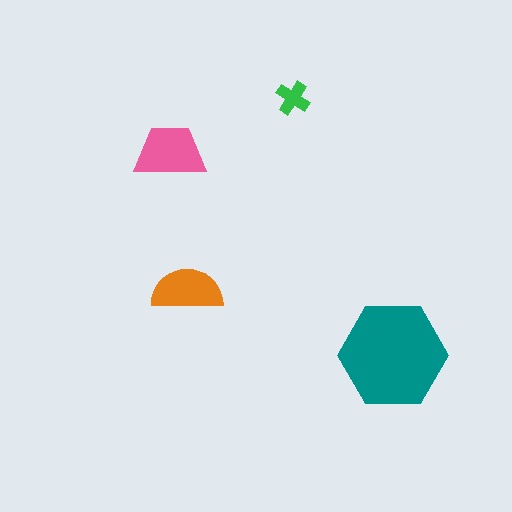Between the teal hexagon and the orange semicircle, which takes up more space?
The teal hexagon.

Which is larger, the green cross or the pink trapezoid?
The pink trapezoid.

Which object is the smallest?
The green cross.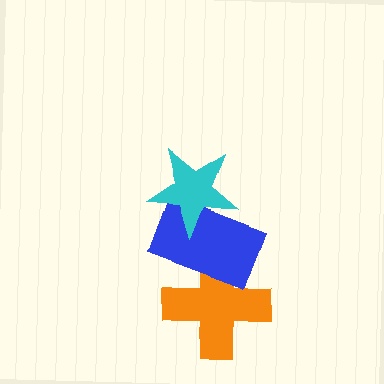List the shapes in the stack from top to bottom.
From top to bottom: the cyan star, the blue rectangle, the orange cross.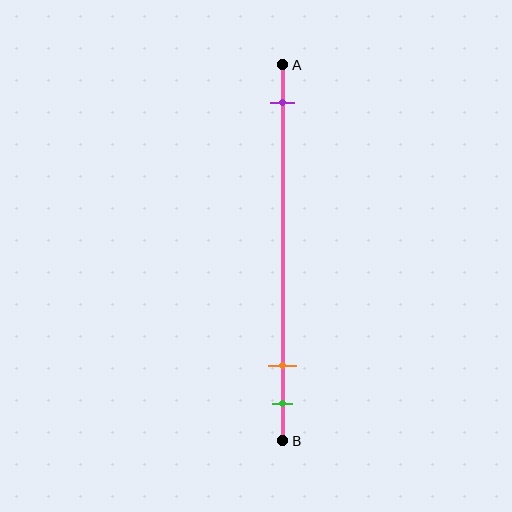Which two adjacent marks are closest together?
The orange and green marks are the closest adjacent pair.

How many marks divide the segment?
There are 3 marks dividing the segment.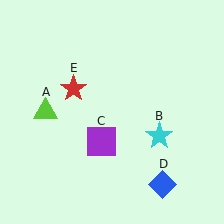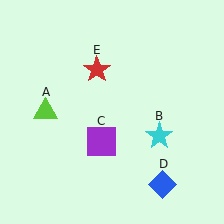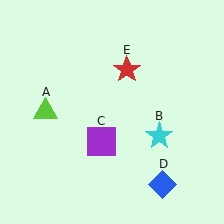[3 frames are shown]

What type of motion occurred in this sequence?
The red star (object E) rotated clockwise around the center of the scene.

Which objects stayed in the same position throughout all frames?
Lime triangle (object A) and cyan star (object B) and purple square (object C) and blue diamond (object D) remained stationary.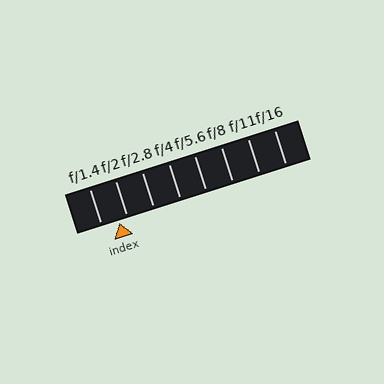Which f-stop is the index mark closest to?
The index mark is closest to f/2.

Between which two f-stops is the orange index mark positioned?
The index mark is between f/1.4 and f/2.